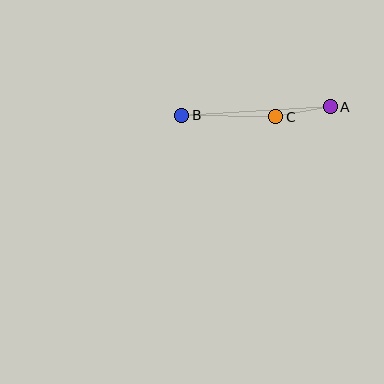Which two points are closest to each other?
Points A and C are closest to each other.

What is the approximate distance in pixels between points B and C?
The distance between B and C is approximately 94 pixels.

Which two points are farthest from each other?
Points A and B are farthest from each other.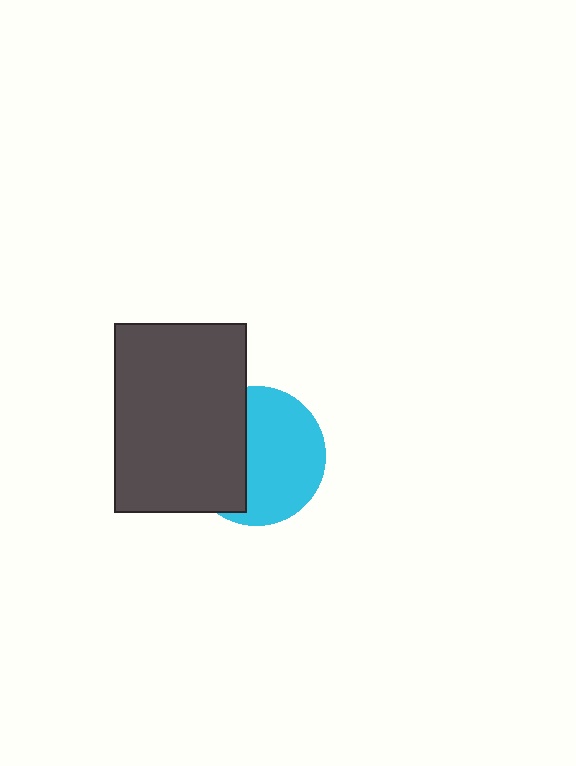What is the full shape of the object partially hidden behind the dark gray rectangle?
The partially hidden object is a cyan circle.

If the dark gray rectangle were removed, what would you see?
You would see the complete cyan circle.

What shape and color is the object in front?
The object in front is a dark gray rectangle.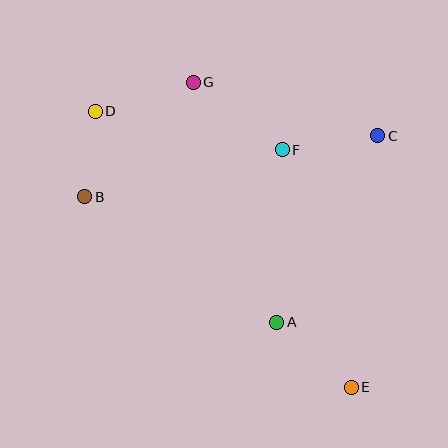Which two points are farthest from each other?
Points D and E are farthest from each other.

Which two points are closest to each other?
Points B and D are closest to each other.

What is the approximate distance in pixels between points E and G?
The distance between E and G is approximately 343 pixels.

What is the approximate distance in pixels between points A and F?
The distance between A and F is approximately 173 pixels.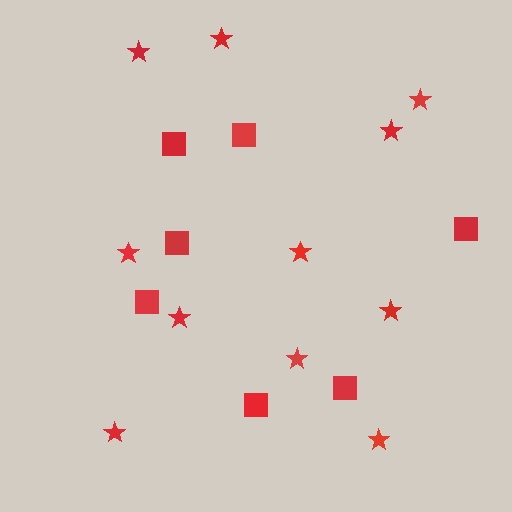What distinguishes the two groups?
There are 2 groups: one group of stars (11) and one group of squares (7).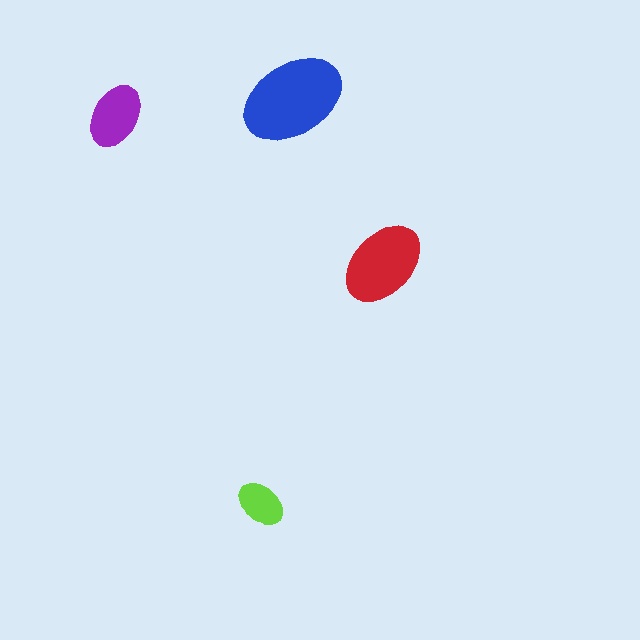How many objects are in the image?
There are 4 objects in the image.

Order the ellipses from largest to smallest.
the blue one, the red one, the purple one, the lime one.